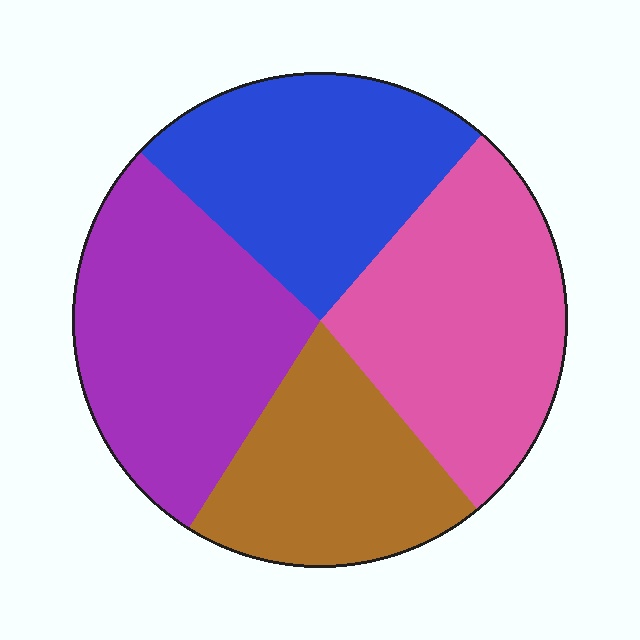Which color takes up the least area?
Brown, at roughly 20%.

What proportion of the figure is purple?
Purple takes up between a sixth and a third of the figure.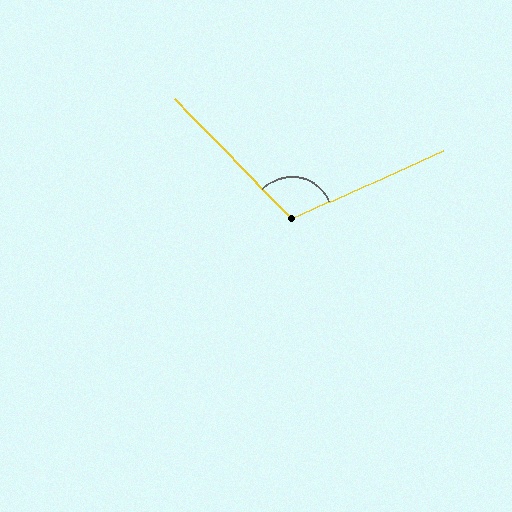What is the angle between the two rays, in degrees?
Approximately 110 degrees.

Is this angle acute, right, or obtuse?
It is obtuse.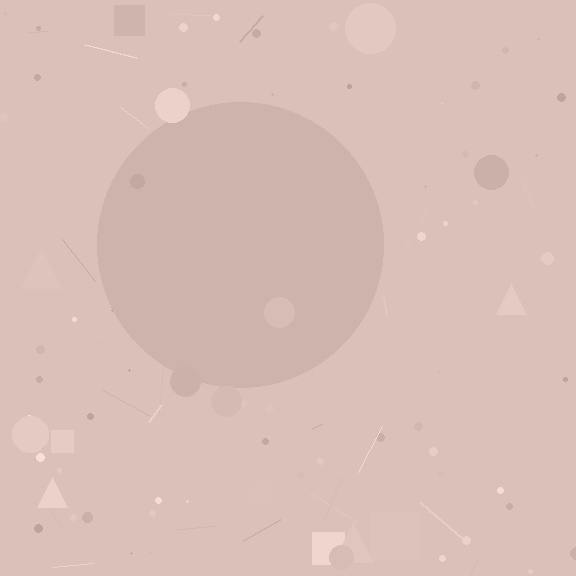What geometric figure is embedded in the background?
A circle is embedded in the background.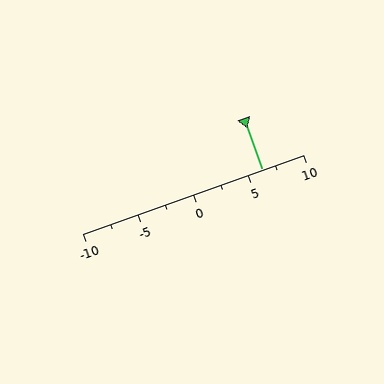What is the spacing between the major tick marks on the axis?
The major ticks are spaced 5 apart.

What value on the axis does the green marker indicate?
The marker indicates approximately 6.2.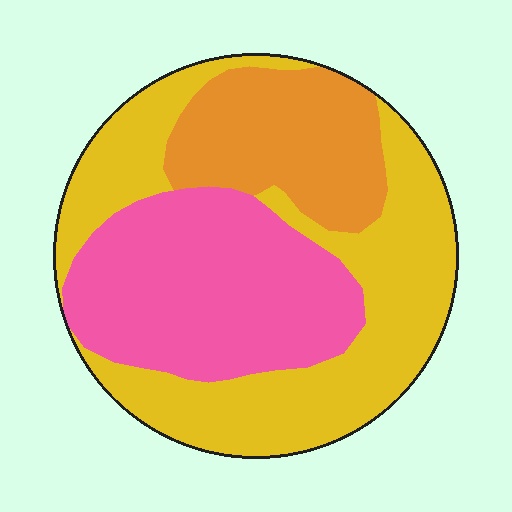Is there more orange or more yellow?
Yellow.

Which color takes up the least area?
Orange, at roughly 20%.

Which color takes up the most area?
Yellow, at roughly 45%.